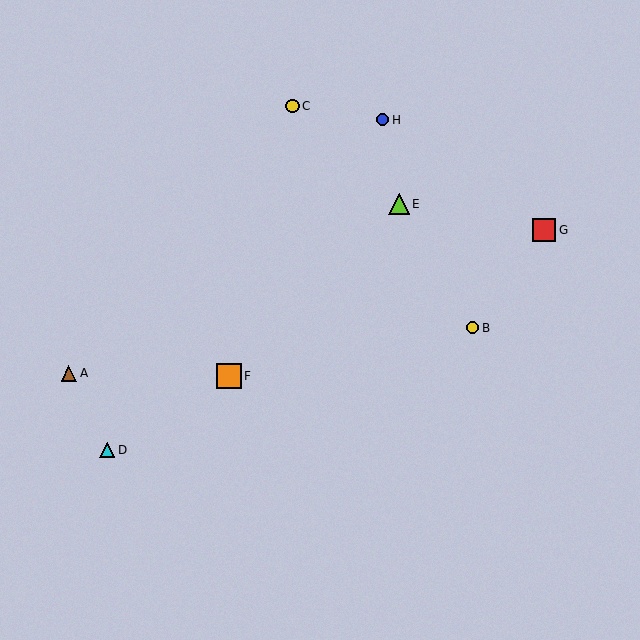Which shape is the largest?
The orange square (labeled F) is the largest.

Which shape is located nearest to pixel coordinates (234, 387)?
The orange square (labeled F) at (229, 376) is nearest to that location.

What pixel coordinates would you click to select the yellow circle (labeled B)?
Click at (473, 328) to select the yellow circle B.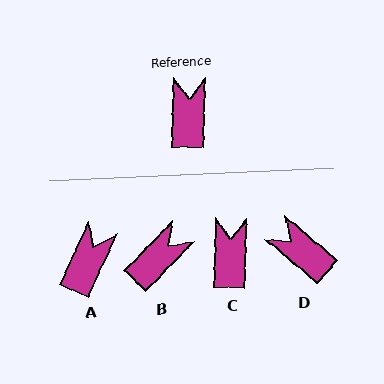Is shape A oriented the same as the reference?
No, it is off by about 23 degrees.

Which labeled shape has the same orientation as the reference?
C.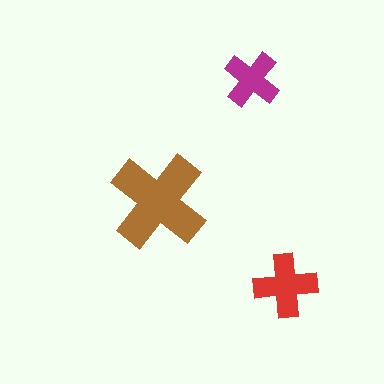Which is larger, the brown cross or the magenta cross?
The brown one.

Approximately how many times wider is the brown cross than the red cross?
About 1.5 times wider.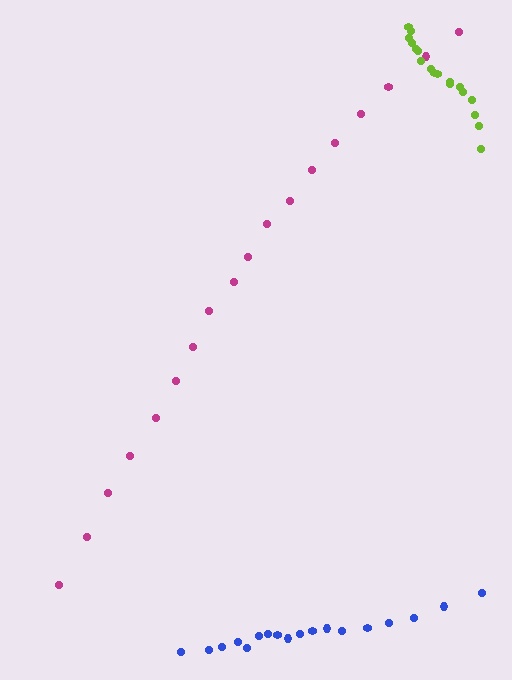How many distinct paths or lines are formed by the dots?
There are 3 distinct paths.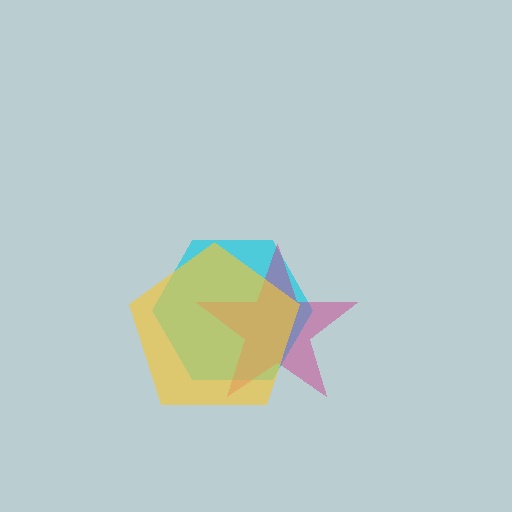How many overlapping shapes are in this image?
There are 3 overlapping shapes in the image.